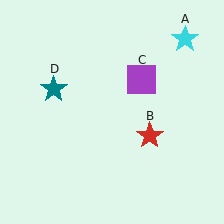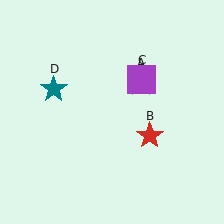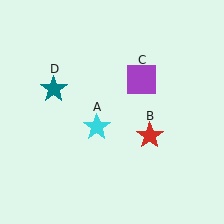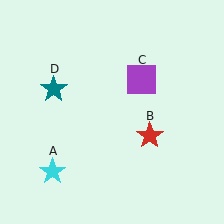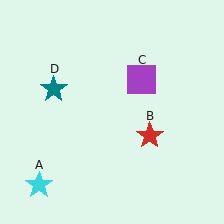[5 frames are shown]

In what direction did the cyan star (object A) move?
The cyan star (object A) moved down and to the left.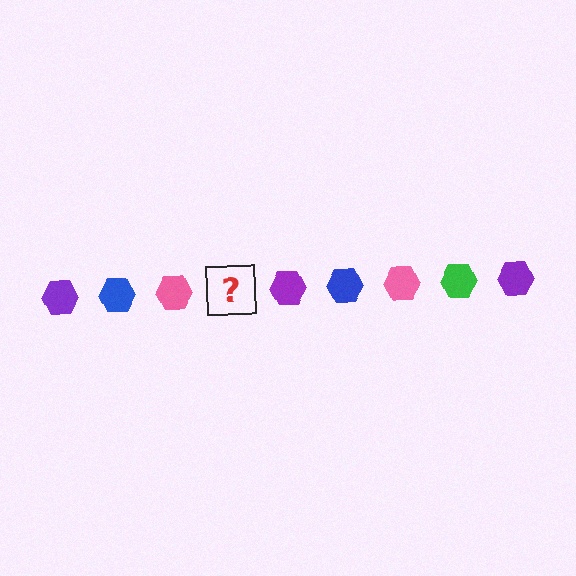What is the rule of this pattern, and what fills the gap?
The rule is that the pattern cycles through purple, blue, pink, green hexagons. The gap should be filled with a green hexagon.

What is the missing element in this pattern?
The missing element is a green hexagon.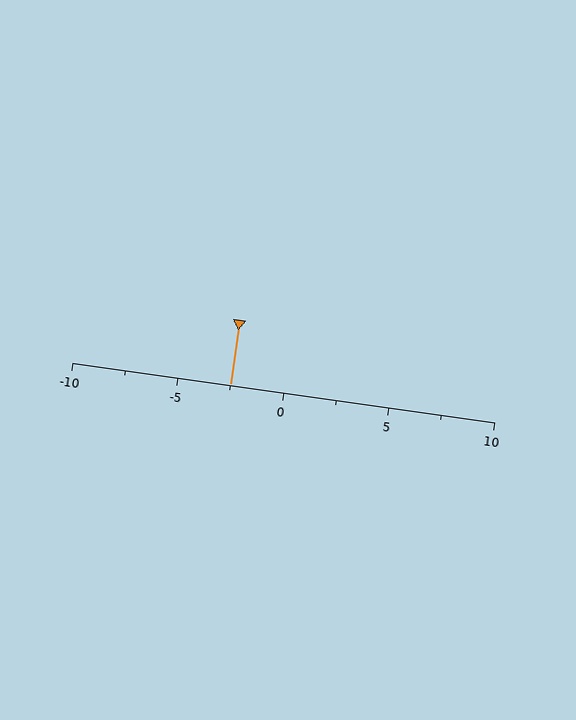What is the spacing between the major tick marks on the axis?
The major ticks are spaced 5 apart.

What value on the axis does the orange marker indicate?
The marker indicates approximately -2.5.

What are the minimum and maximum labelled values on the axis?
The axis runs from -10 to 10.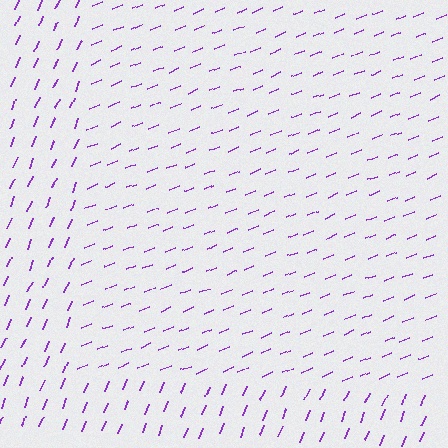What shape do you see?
I see a rectangle.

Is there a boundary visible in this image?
Yes, there is a texture boundary formed by a change in line orientation.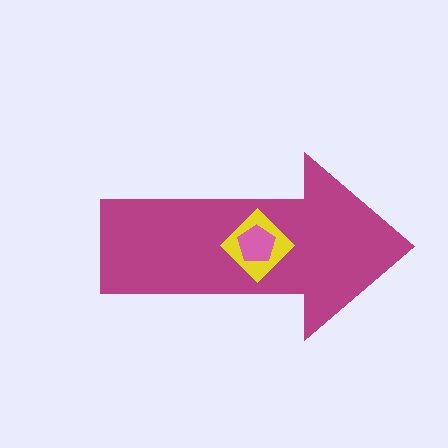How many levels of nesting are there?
3.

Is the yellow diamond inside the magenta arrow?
Yes.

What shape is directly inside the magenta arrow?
The yellow diamond.